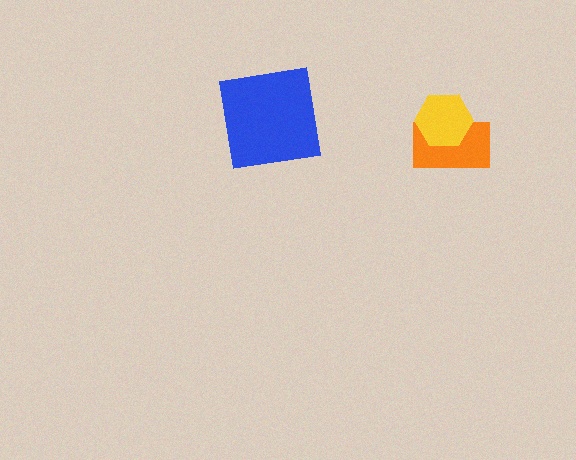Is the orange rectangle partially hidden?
Yes, it is partially covered by another shape.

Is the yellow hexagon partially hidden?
No, no other shape covers it.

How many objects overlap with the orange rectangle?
1 object overlaps with the orange rectangle.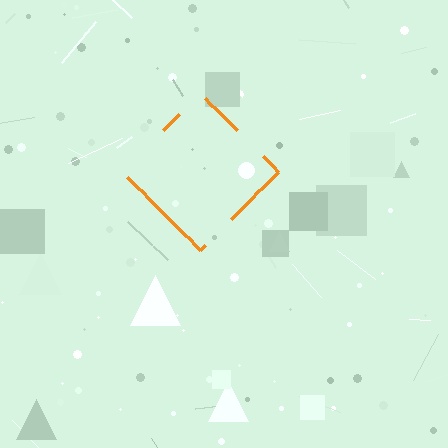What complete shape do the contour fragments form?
The contour fragments form a diamond.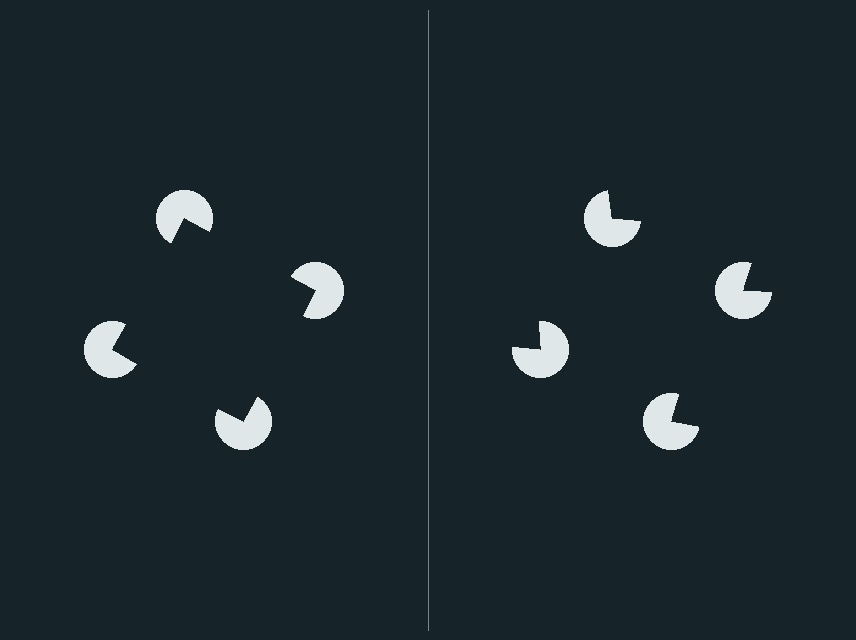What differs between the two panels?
The pac-man discs are positioned identically on both sides; only the wedge orientations differ. On the left they align to a square; on the right they are misaligned.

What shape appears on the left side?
An illusory square.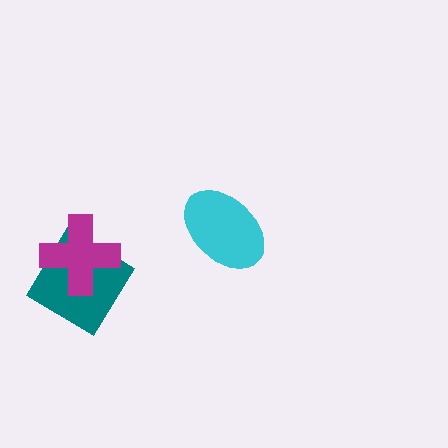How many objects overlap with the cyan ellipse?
0 objects overlap with the cyan ellipse.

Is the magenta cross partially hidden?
No, no other shape covers it.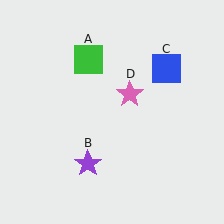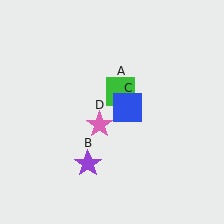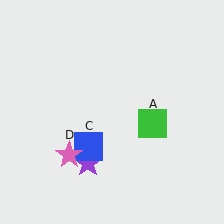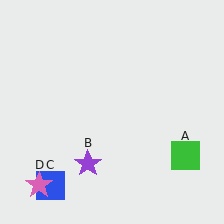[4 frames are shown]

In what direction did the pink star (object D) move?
The pink star (object D) moved down and to the left.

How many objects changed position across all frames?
3 objects changed position: green square (object A), blue square (object C), pink star (object D).